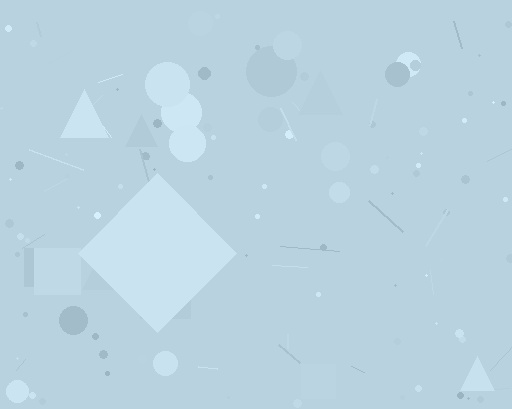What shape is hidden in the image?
A diamond is hidden in the image.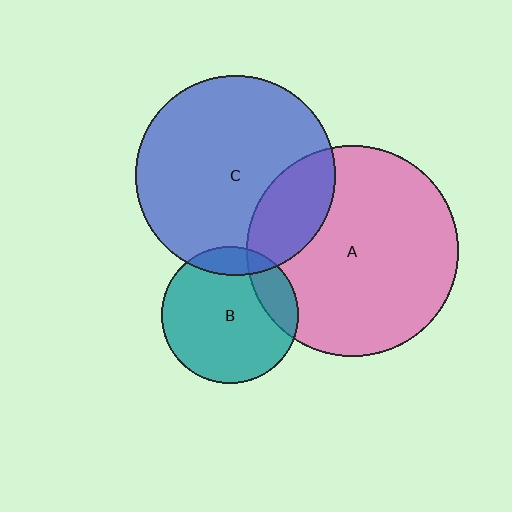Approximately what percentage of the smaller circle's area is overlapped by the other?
Approximately 15%.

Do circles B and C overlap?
Yes.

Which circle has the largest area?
Circle A (pink).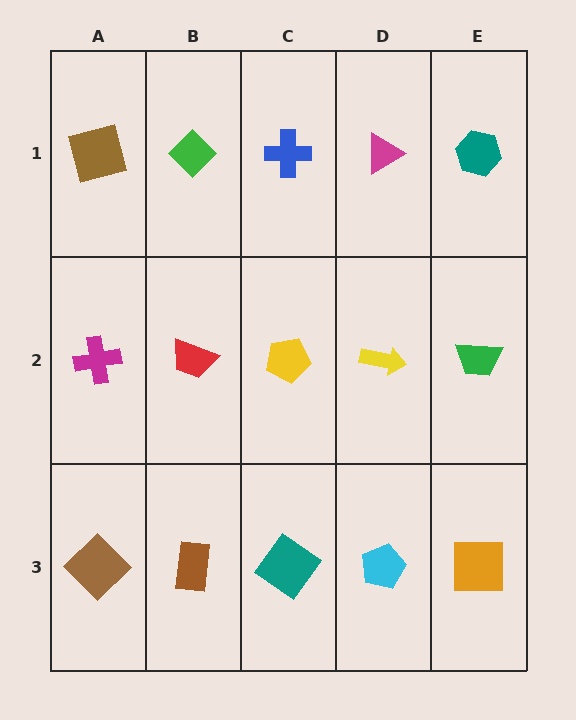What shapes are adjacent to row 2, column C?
A blue cross (row 1, column C), a teal diamond (row 3, column C), a red trapezoid (row 2, column B), a yellow arrow (row 2, column D).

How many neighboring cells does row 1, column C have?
3.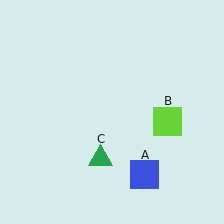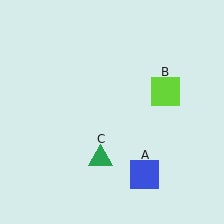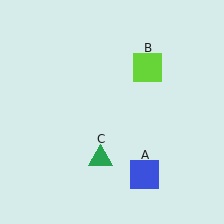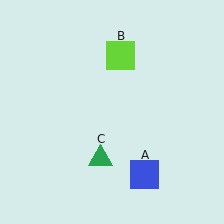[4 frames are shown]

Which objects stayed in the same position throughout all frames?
Blue square (object A) and green triangle (object C) remained stationary.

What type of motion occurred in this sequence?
The lime square (object B) rotated counterclockwise around the center of the scene.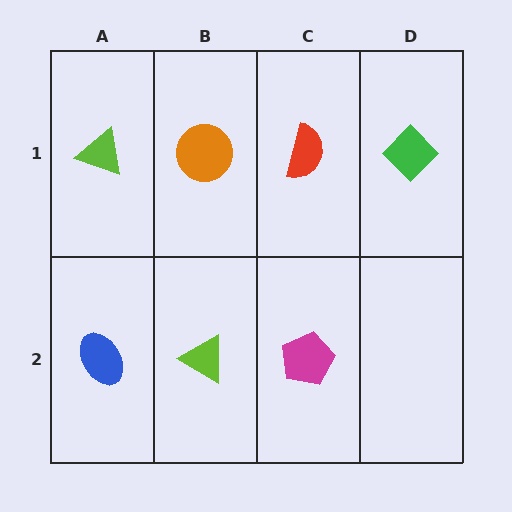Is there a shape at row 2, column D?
No, that cell is empty.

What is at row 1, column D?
A green diamond.